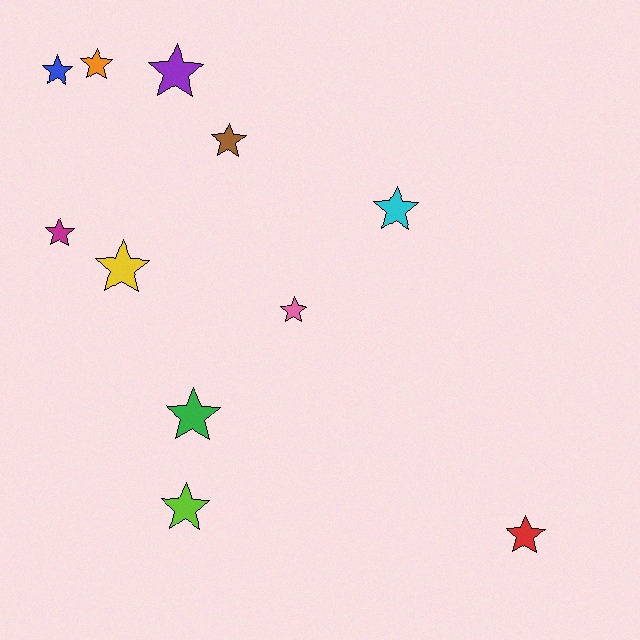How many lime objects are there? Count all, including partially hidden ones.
There is 1 lime object.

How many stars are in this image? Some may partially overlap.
There are 11 stars.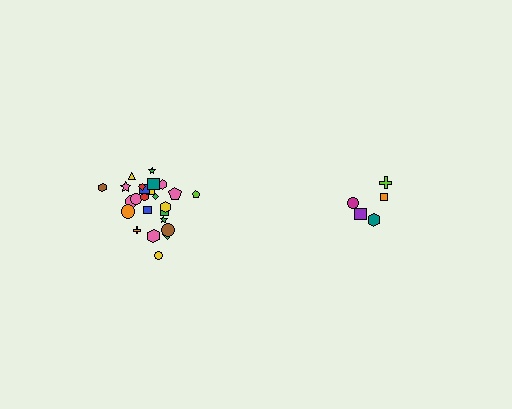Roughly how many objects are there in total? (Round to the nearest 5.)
Roughly 30 objects in total.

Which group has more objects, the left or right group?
The left group.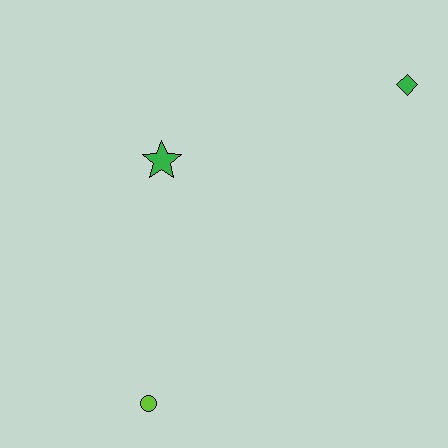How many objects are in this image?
There are 3 objects.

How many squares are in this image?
There are no squares.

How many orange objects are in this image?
There are no orange objects.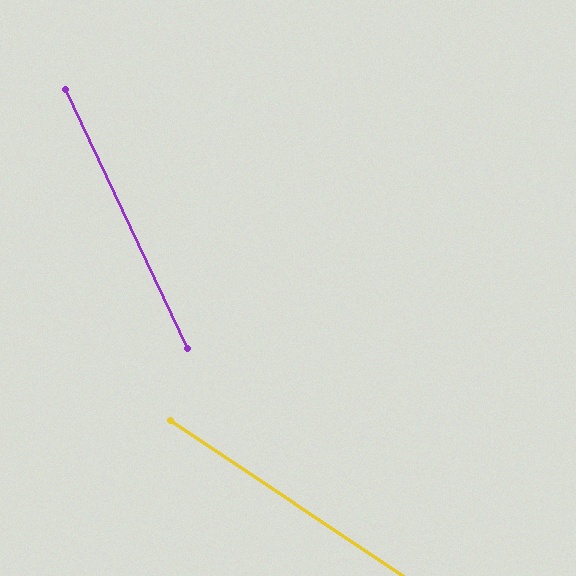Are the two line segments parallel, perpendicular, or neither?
Neither parallel nor perpendicular — they differ by about 31°.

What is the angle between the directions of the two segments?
Approximately 31 degrees.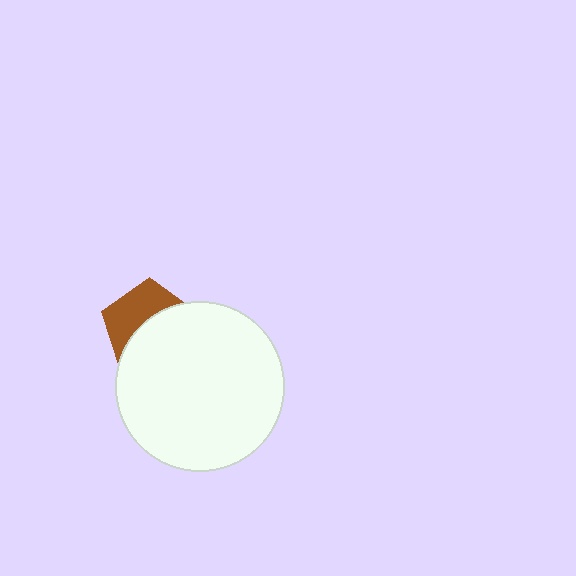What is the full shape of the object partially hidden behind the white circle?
The partially hidden object is a brown pentagon.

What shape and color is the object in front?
The object in front is a white circle.